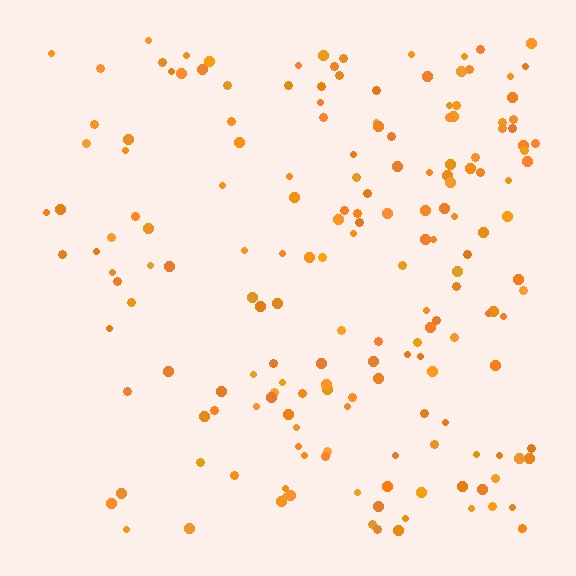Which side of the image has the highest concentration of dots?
The right.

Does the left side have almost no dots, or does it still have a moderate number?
Still a moderate number, just noticeably fewer than the right.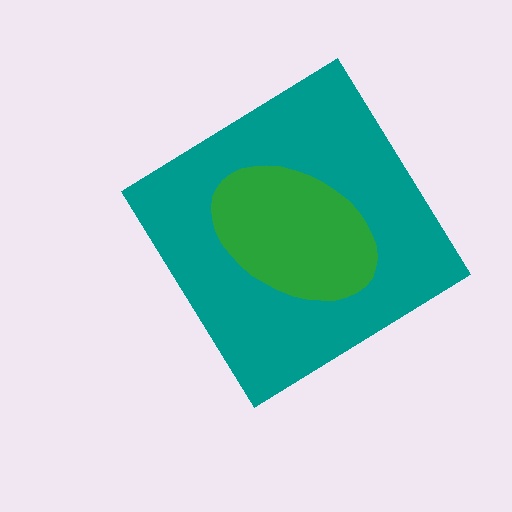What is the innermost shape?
The green ellipse.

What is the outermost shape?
The teal diamond.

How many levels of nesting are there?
2.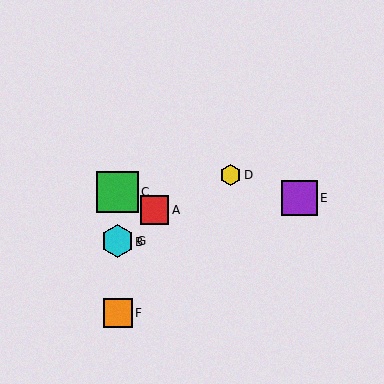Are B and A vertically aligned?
No, B is at x≈118 and A is at x≈154.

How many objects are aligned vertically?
4 objects (B, C, F, G) are aligned vertically.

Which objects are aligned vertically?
Objects B, C, F, G are aligned vertically.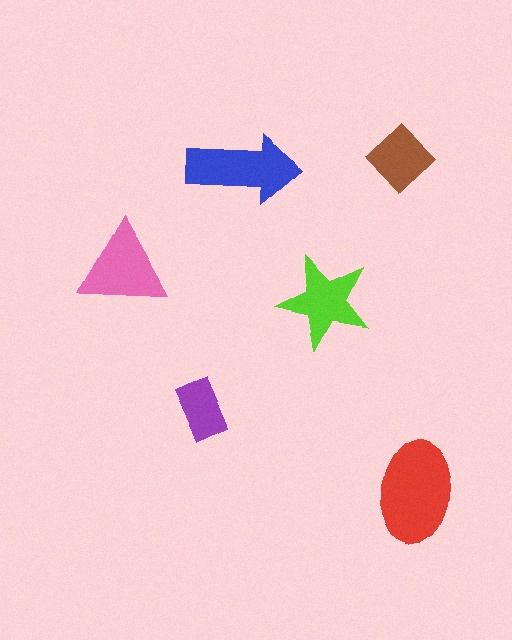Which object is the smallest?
The purple rectangle.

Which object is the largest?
The red ellipse.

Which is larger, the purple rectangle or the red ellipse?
The red ellipse.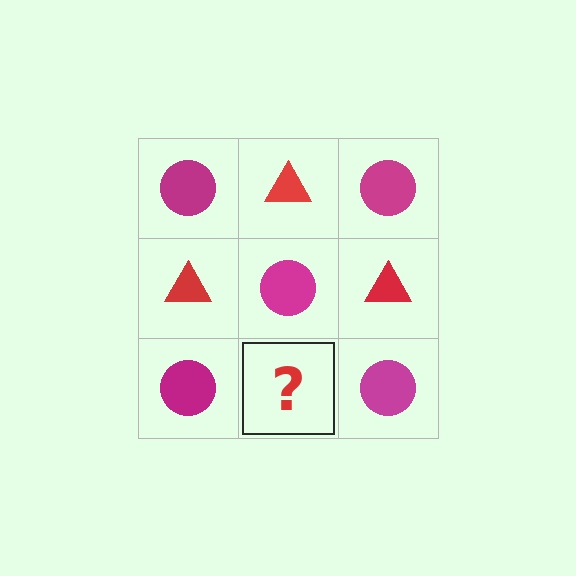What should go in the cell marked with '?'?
The missing cell should contain a red triangle.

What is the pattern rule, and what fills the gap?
The rule is that it alternates magenta circle and red triangle in a checkerboard pattern. The gap should be filled with a red triangle.